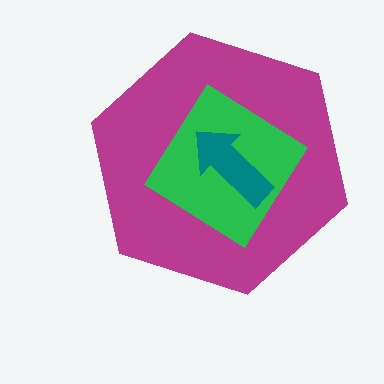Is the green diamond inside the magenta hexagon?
Yes.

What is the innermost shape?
The teal arrow.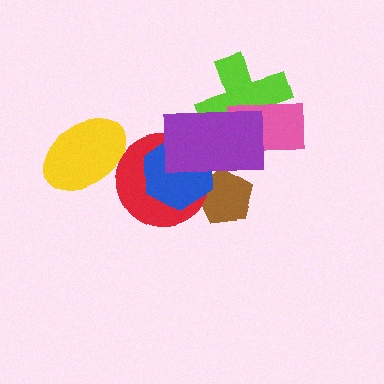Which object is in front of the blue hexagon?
The purple rectangle is in front of the blue hexagon.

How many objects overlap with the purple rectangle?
5 objects overlap with the purple rectangle.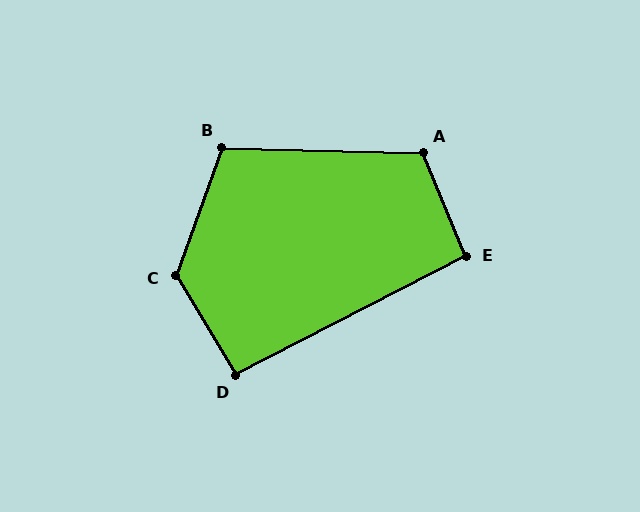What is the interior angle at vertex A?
Approximately 114 degrees (obtuse).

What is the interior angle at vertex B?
Approximately 109 degrees (obtuse).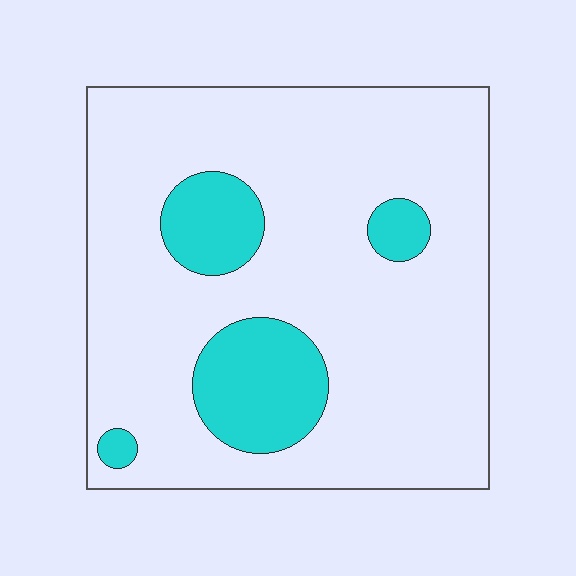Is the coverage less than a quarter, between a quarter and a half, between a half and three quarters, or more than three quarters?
Less than a quarter.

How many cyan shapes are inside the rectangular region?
4.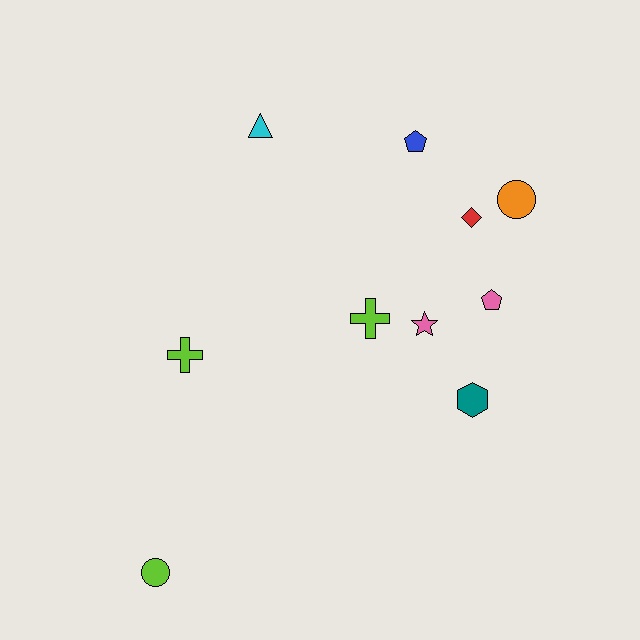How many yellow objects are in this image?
There are no yellow objects.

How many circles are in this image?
There are 2 circles.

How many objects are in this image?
There are 10 objects.